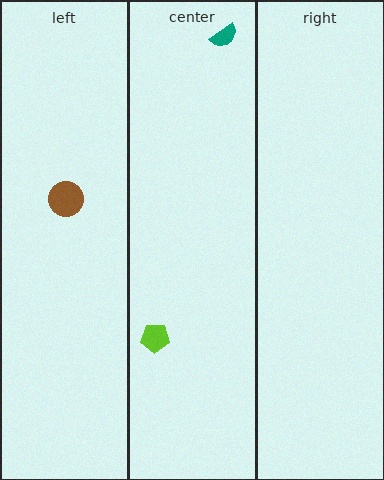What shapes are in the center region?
The lime pentagon, the teal semicircle.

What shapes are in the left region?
The brown circle.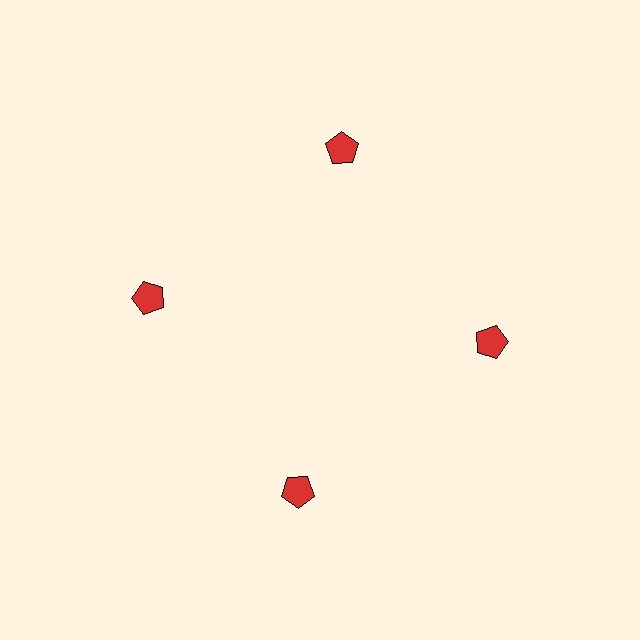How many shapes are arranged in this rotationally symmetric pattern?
There are 4 shapes, arranged in 4 groups of 1.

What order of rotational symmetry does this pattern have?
This pattern has 4-fold rotational symmetry.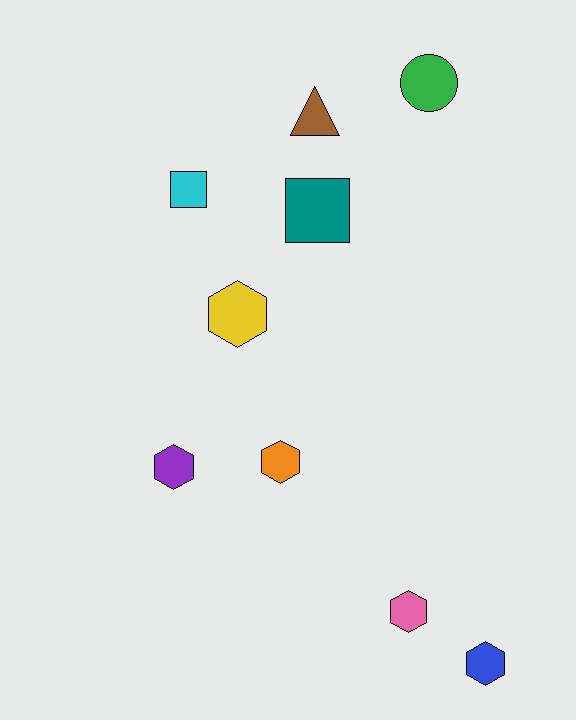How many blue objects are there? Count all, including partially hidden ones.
There is 1 blue object.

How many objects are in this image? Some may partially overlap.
There are 9 objects.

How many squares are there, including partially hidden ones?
There are 2 squares.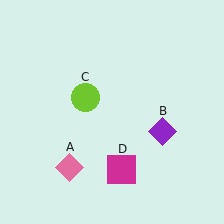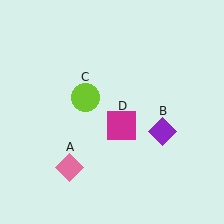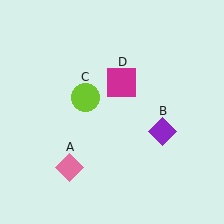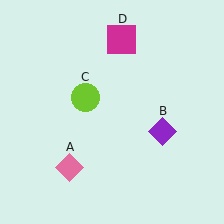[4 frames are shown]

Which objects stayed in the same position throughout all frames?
Pink diamond (object A) and purple diamond (object B) and lime circle (object C) remained stationary.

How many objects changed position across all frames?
1 object changed position: magenta square (object D).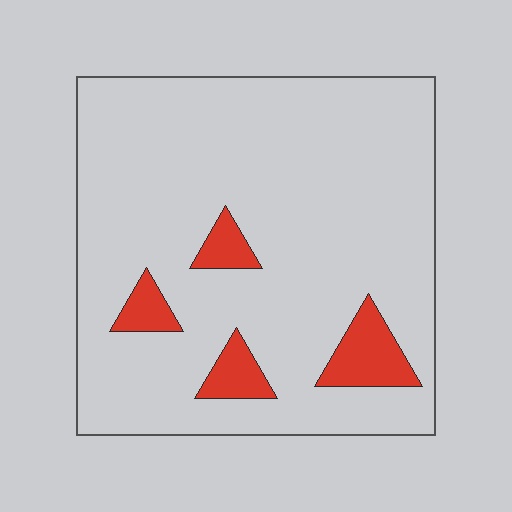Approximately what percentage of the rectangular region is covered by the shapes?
Approximately 10%.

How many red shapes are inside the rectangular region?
4.